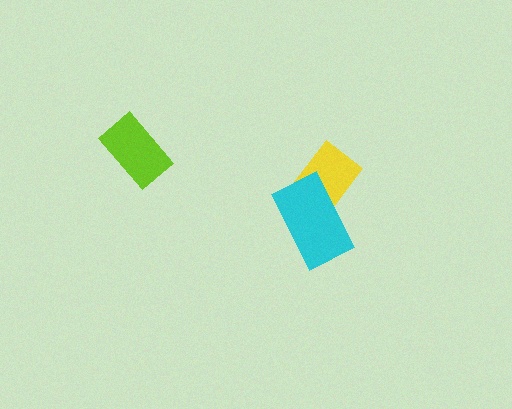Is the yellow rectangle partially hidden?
Yes, it is partially covered by another shape.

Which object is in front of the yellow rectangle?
The cyan rectangle is in front of the yellow rectangle.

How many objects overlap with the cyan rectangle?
1 object overlaps with the cyan rectangle.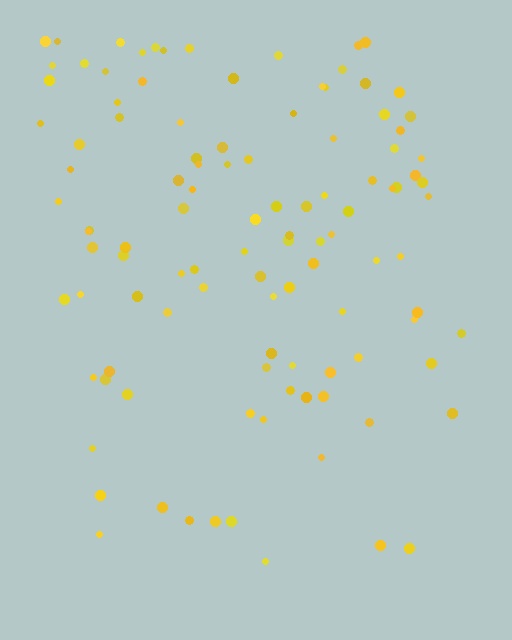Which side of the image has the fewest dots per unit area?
The bottom.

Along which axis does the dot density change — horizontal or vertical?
Vertical.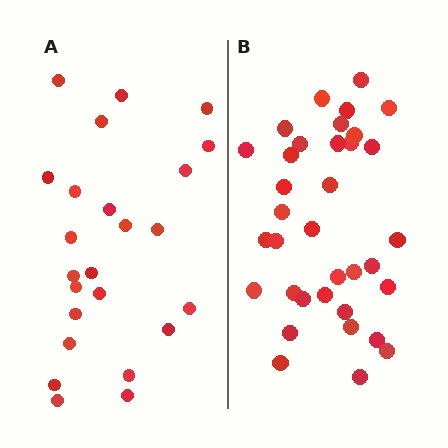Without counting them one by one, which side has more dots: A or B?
Region B (the right region) has more dots.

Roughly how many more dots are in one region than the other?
Region B has roughly 12 or so more dots than region A.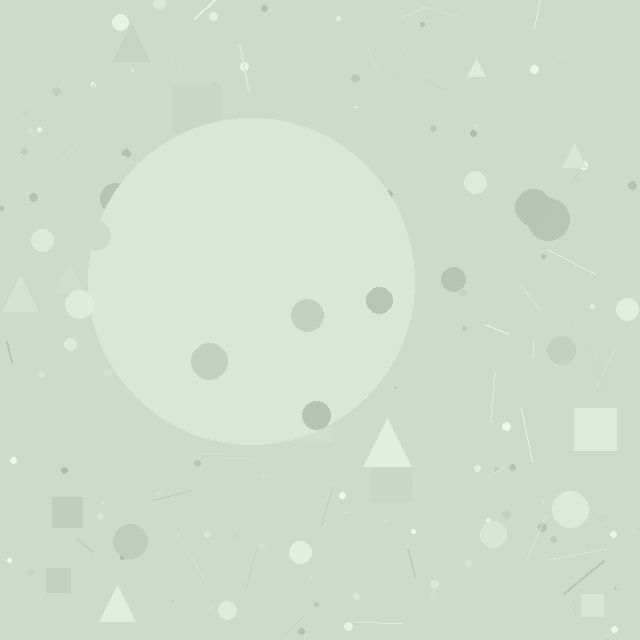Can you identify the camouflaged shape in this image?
The camouflaged shape is a circle.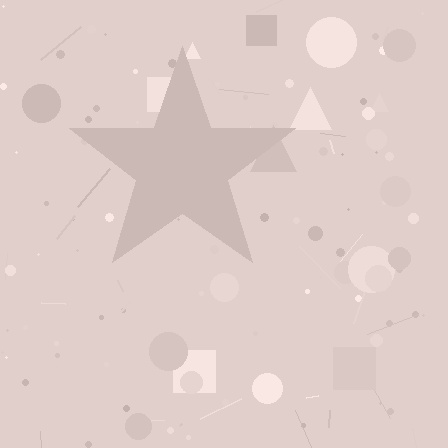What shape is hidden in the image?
A star is hidden in the image.